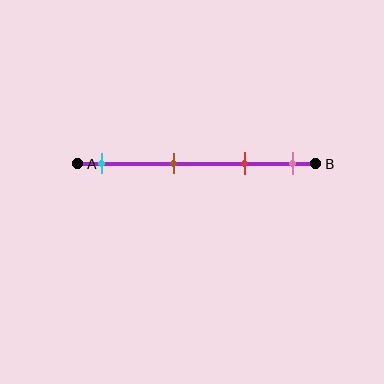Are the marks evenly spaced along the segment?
No, the marks are not evenly spaced.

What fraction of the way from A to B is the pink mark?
The pink mark is approximately 90% (0.9) of the way from A to B.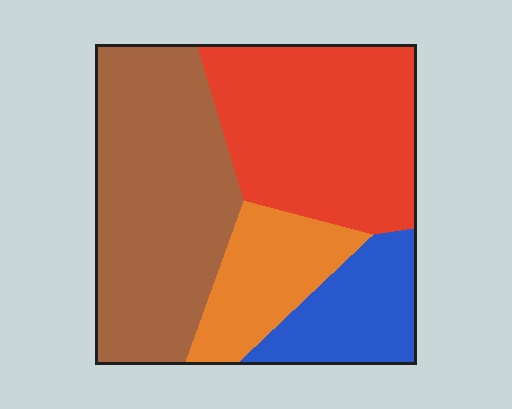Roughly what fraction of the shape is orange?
Orange covers about 15% of the shape.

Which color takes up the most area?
Brown, at roughly 40%.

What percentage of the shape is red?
Red takes up about one third (1/3) of the shape.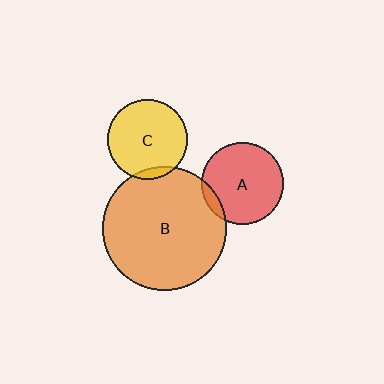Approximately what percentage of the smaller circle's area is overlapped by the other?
Approximately 5%.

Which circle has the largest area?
Circle B (orange).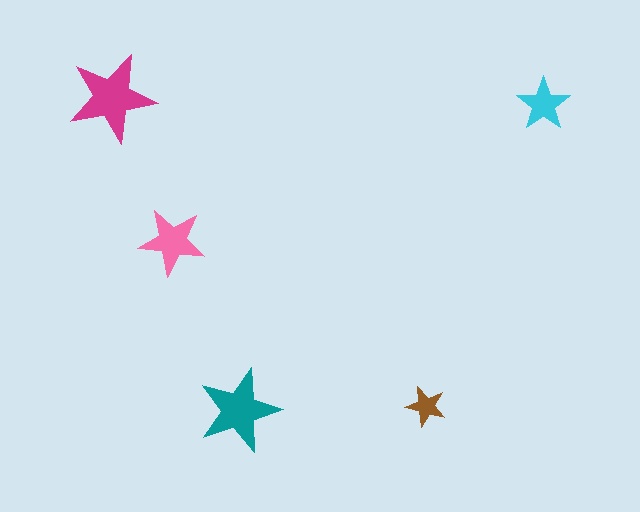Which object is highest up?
The magenta star is topmost.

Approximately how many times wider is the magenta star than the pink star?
About 1.5 times wider.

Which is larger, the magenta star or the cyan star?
The magenta one.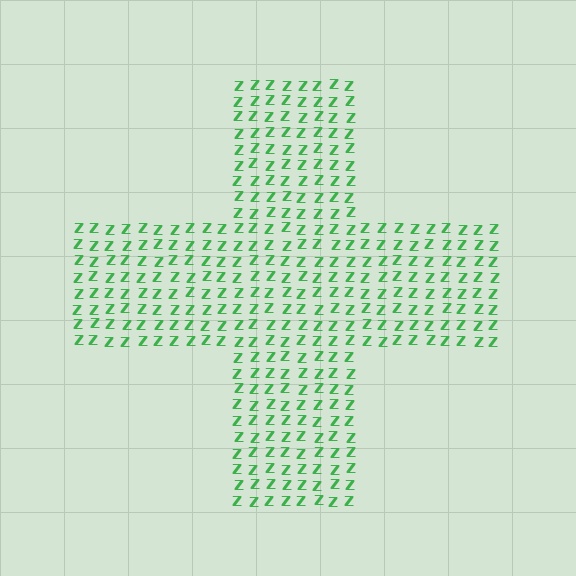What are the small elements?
The small elements are letter Z's.